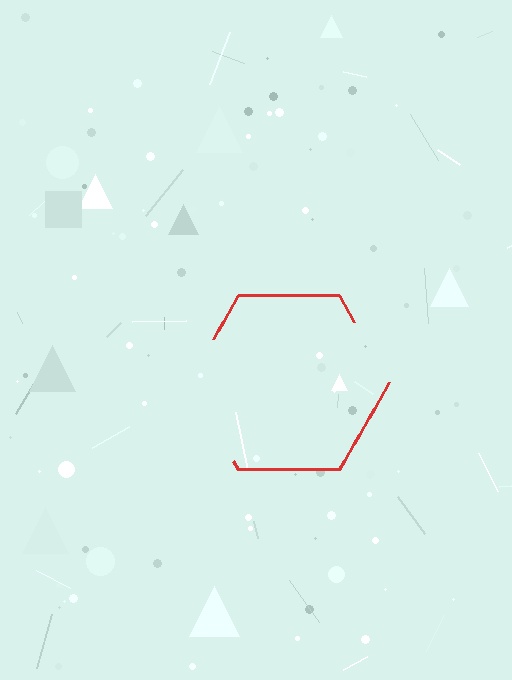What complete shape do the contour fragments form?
The contour fragments form a hexagon.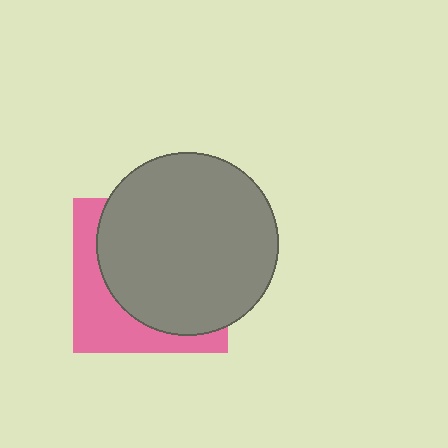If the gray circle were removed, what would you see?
You would see the complete pink square.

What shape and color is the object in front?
The object in front is a gray circle.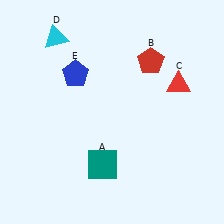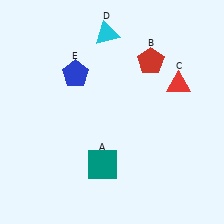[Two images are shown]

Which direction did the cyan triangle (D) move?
The cyan triangle (D) moved right.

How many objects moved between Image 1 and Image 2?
1 object moved between the two images.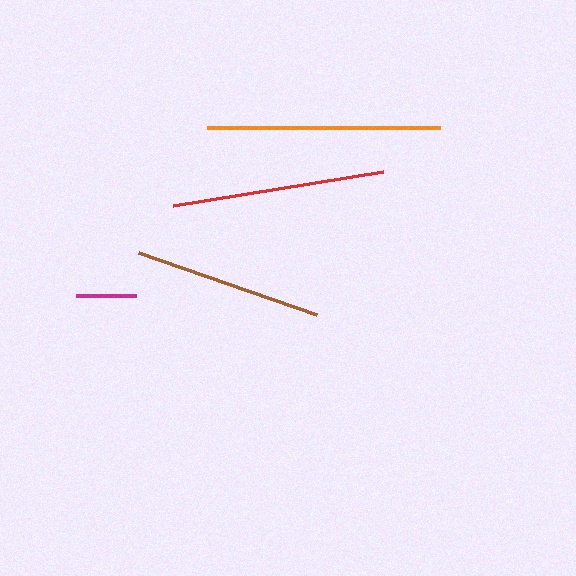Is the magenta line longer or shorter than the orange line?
The orange line is longer than the magenta line.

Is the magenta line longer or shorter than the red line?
The red line is longer than the magenta line.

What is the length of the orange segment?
The orange segment is approximately 232 pixels long.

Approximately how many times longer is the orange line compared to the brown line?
The orange line is approximately 1.2 times the length of the brown line.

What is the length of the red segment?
The red segment is approximately 212 pixels long.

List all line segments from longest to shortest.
From longest to shortest: orange, red, brown, magenta.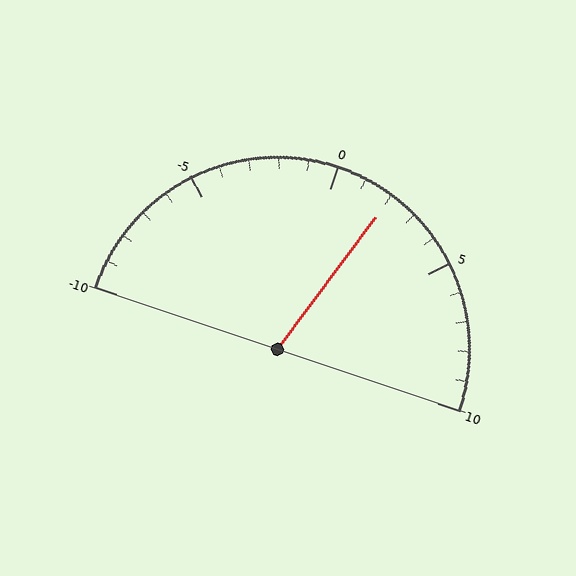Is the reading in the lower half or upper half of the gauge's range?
The reading is in the upper half of the range (-10 to 10).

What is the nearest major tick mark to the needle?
The nearest major tick mark is 0.